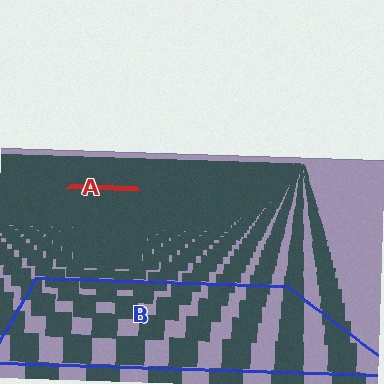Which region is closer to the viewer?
Region B is closer. The texture elements there are larger and more spread out.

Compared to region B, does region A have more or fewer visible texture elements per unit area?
Region A has more texture elements per unit area — they are packed more densely because it is farther away.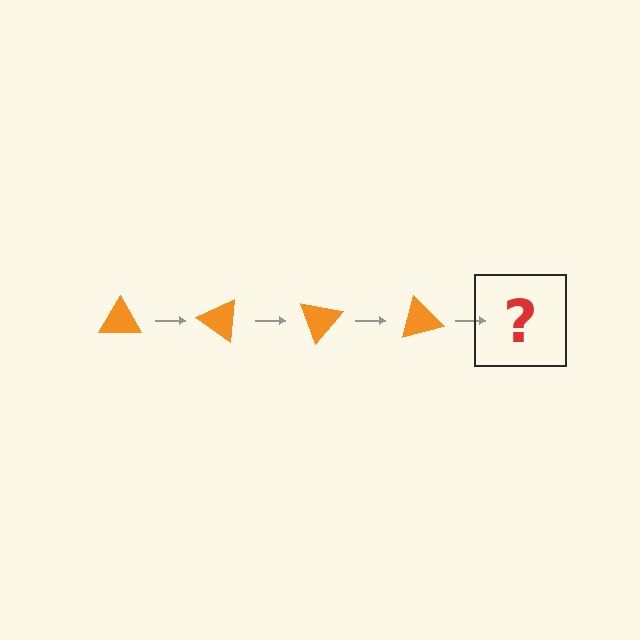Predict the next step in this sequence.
The next step is an orange triangle rotated 140 degrees.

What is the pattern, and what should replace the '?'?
The pattern is that the triangle rotates 35 degrees each step. The '?' should be an orange triangle rotated 140 degrees.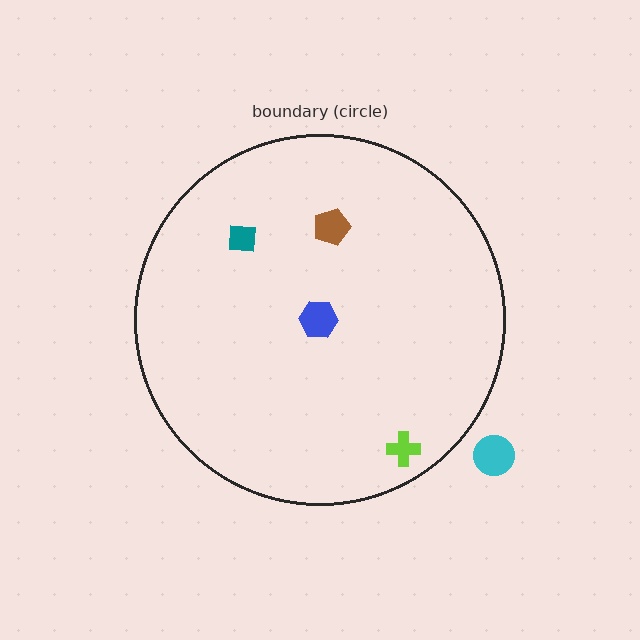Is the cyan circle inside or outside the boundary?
Outside.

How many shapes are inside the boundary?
4 inside, 1 outside.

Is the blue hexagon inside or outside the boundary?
Inside.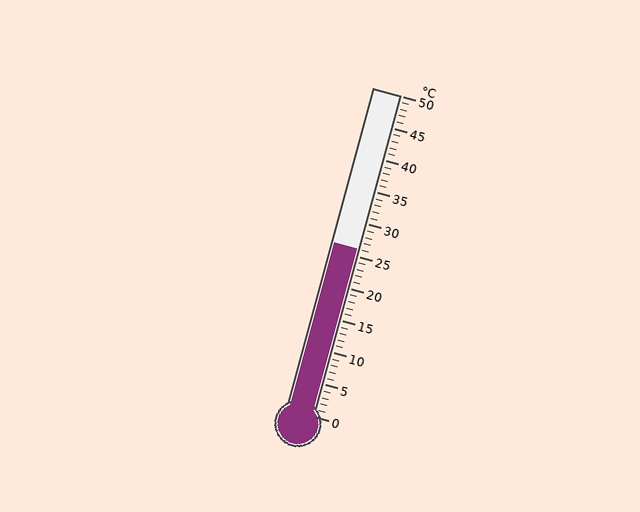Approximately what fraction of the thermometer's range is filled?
The thermometer is filled to approximately 50% of its range.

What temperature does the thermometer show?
The thermometer shows approximately 26°C.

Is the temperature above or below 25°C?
The temperature is above 25°C.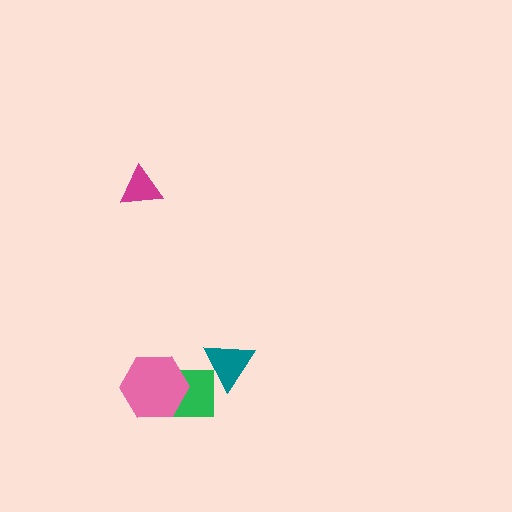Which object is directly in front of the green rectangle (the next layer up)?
The teal triangle is directly in front of the green rectangle.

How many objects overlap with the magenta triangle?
0 objects overlap with the magenta triangle.